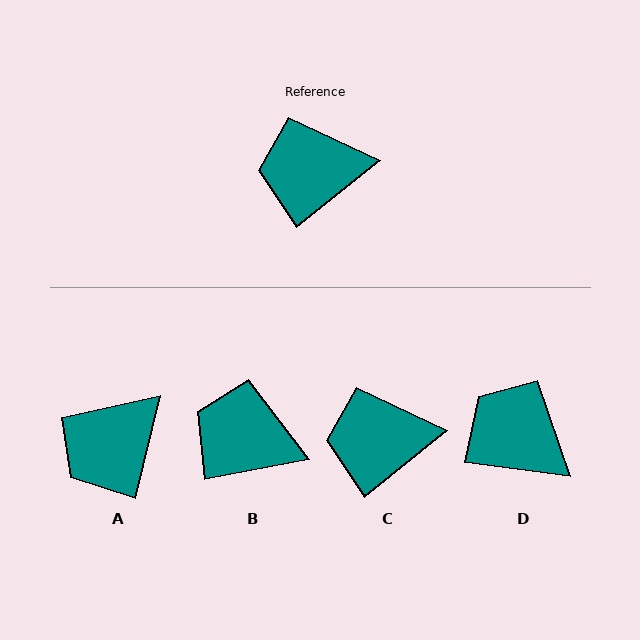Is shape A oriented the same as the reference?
No, it is off by about 38 degrees.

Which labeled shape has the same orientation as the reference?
C.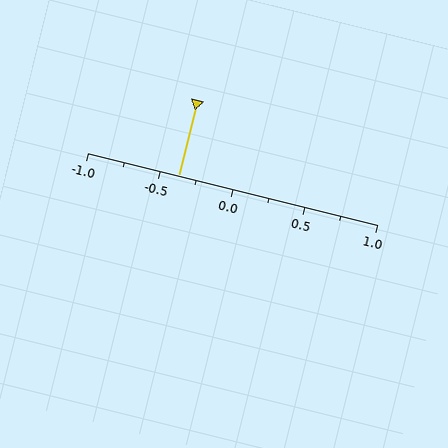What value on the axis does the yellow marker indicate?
The marker indicates approximately -0.38.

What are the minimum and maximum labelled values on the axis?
The axis runs from -1.0 to 1.0.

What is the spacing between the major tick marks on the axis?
The major ticks are spaced 0.5 apart.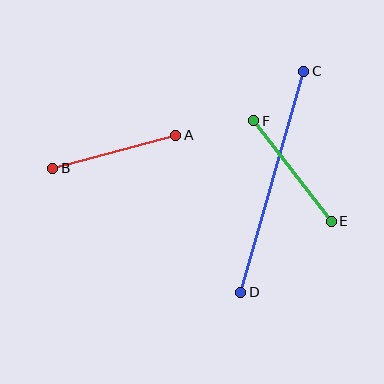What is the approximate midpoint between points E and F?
The midpoint is at approximately (293, 171) pixels.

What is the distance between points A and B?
The distance is approximately 127 pixels.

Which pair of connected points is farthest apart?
Points C and D are farthest apart.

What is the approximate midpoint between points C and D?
The midpoint is at approximately (272, 182) pixels.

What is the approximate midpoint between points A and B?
The midpoint is at approximately (114, 152) pixels.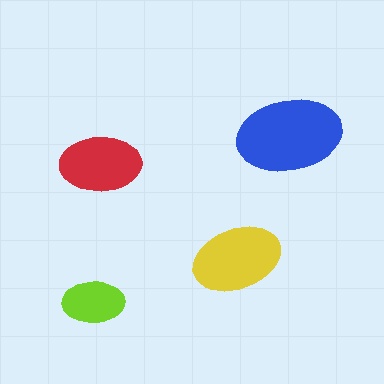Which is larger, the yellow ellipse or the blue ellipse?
The blue one.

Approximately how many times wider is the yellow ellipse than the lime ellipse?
About 1.5 times wider.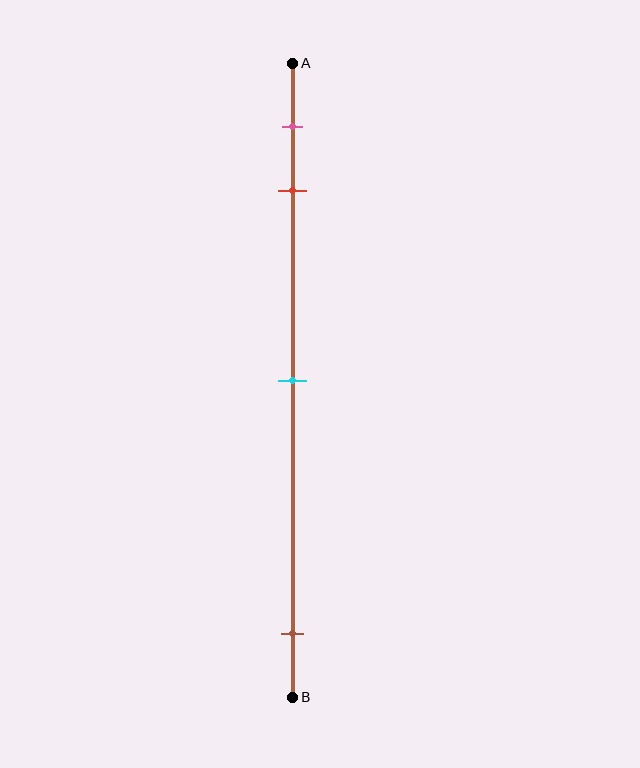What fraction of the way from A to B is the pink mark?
The pink mark is approximately 10% (0.1) of the way from A to B.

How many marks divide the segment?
There are 4 marks dividing the segment.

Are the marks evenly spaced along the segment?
No, the marks are not evenly spaced.